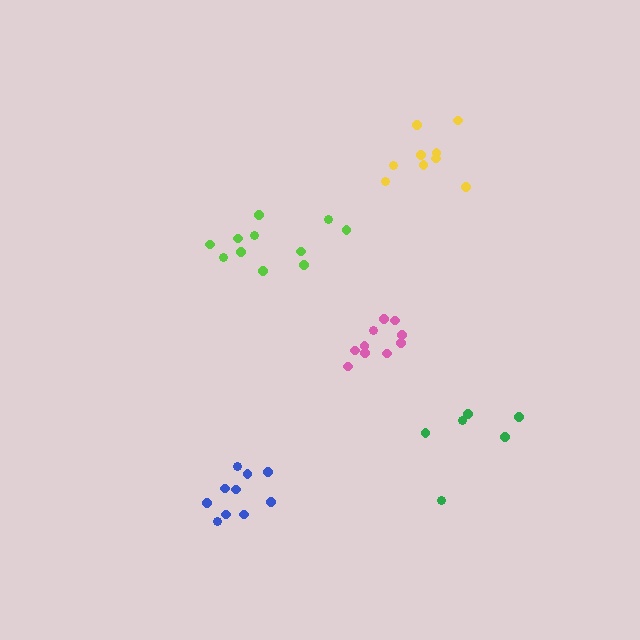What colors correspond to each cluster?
The clusters are colored: pink, lime, yellow, blue, green.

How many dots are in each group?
Group 1: 10 dots, Group 2: 11 dots, Group 3: 9 dots, Group 4: 10 dots, Group 5: 6 dots (46 total).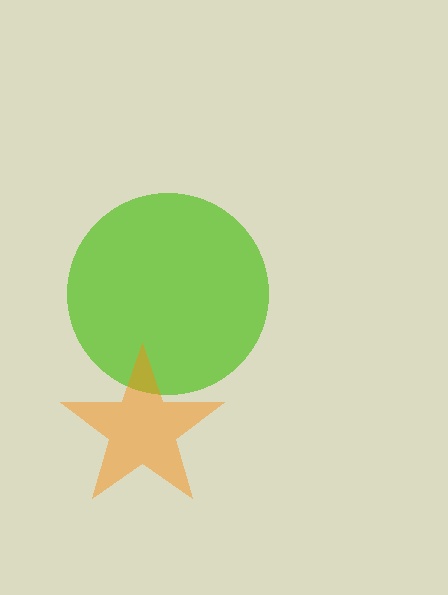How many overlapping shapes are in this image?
There are 2 overlapping shapes in the image.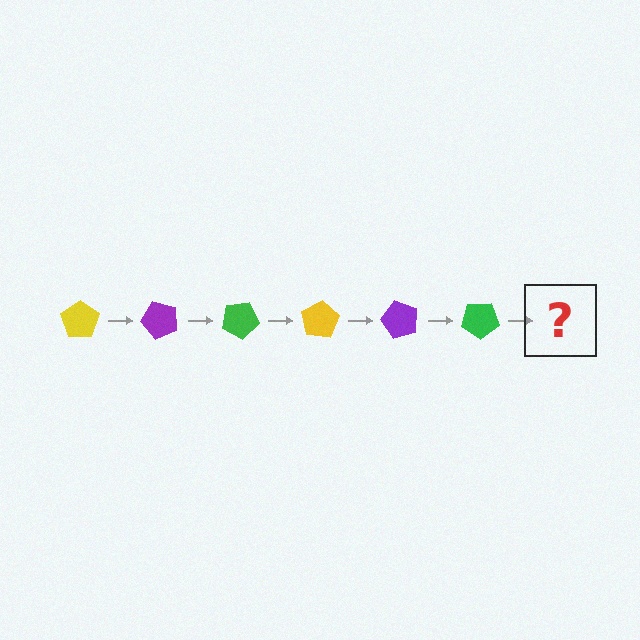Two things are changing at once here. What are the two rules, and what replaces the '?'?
The two rules are that it rotates 50 degrees each step and the color cycles through yellow, purple, and green. The '?' should be a yellow pentagon, rotated 300 degrees from the start.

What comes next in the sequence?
The next element should be a yellow pentagon, rotated 300 degrees from the start.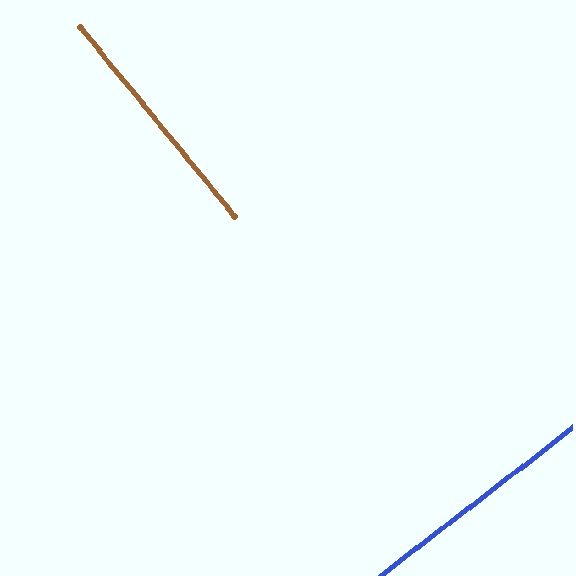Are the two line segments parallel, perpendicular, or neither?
Perpendicular — they meet at approximately 88°.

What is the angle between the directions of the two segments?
Approximately 88 degrees.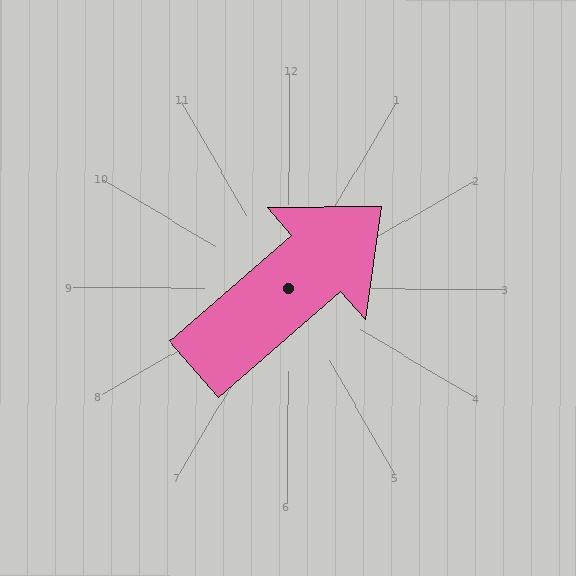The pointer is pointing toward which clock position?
Roughly 2 o'clock.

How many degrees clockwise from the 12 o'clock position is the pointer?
Approximately 49 degrees.